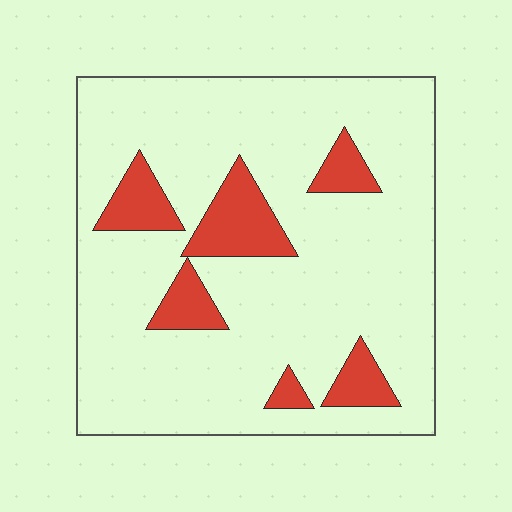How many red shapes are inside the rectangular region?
6.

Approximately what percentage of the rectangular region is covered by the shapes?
Approximately 15%.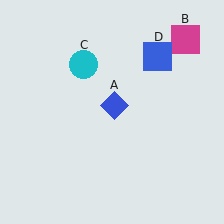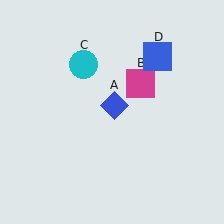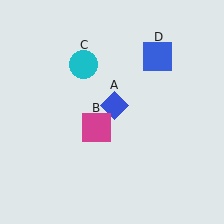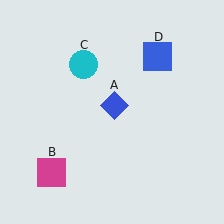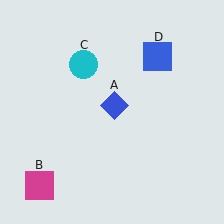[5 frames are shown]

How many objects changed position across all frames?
1 object changed position: magenta square (object B).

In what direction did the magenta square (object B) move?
The magenta square (object B) moved down and to the left.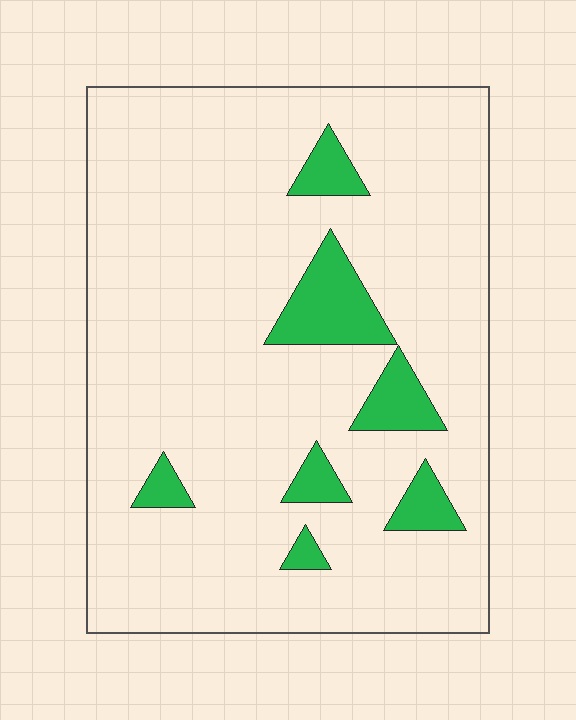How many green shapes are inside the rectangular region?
7.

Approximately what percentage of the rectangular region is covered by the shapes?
Approximately 10%.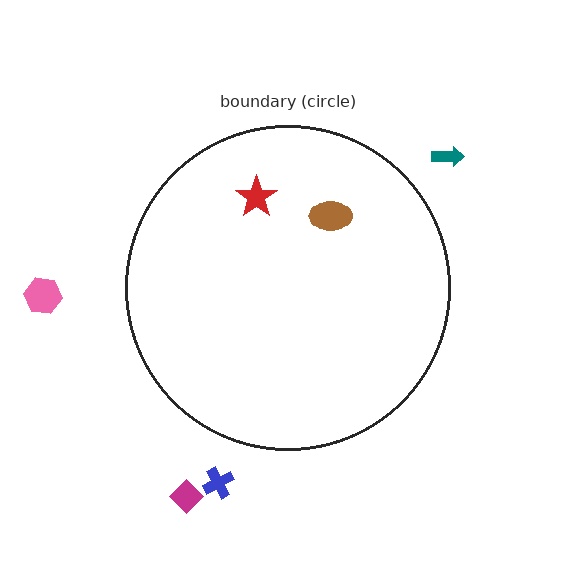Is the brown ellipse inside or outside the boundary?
Inside.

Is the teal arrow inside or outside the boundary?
Outside.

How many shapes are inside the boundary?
2 inside, 4 outside.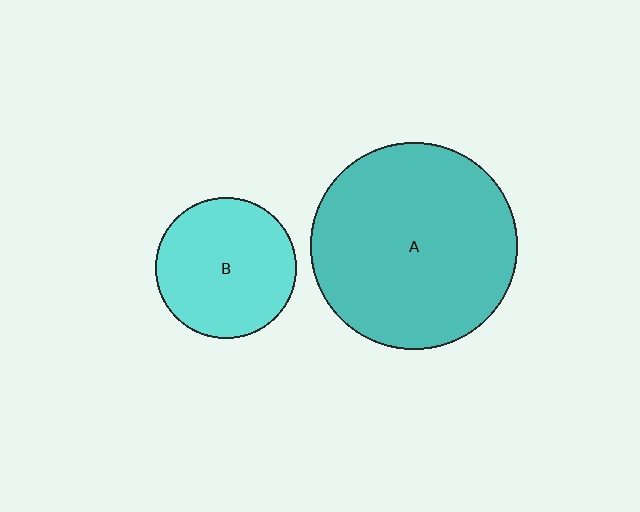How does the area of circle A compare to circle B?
Approximately 2.2 times.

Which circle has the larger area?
Circle A (teal).